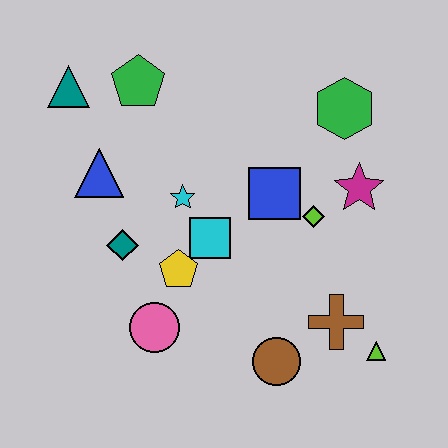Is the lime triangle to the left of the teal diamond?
No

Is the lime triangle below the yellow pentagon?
Yes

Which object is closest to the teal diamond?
The yellow pentagon is closest to the teal diamond.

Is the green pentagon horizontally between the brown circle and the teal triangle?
Yes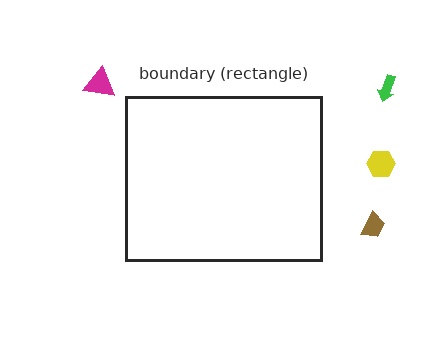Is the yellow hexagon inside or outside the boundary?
Outside.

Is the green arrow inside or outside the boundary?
Outside.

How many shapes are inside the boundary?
0 inside, 4 outside.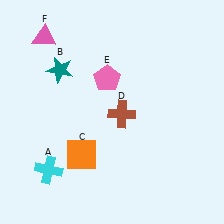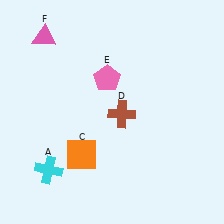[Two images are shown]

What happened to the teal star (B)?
The teal star (B) was removed in Image 2. It was in the top-left area of Image 1.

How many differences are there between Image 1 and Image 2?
There is 1 difference between the two images.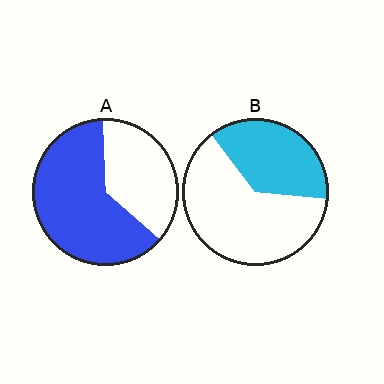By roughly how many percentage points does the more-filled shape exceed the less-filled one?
By roughly 25 percentage points (A over B).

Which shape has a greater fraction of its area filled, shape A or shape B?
Shape A.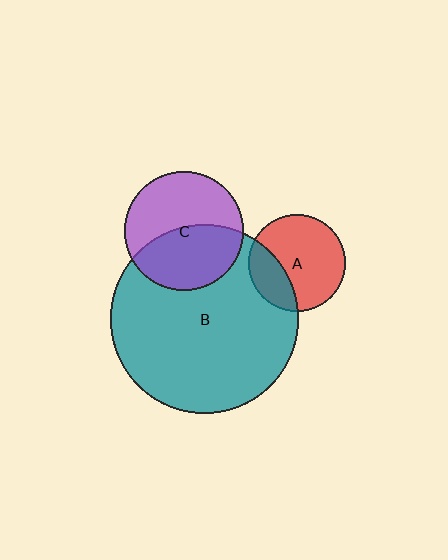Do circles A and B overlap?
Yes.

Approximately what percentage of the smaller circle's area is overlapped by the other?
Approximately 30%.